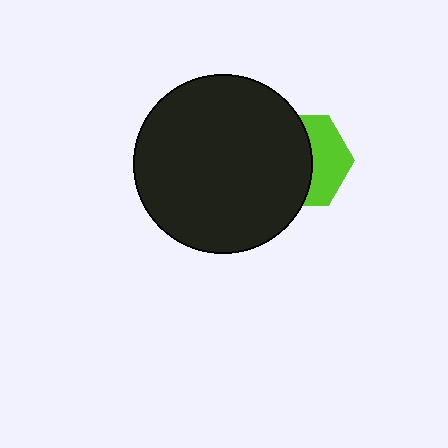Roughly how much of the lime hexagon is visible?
A small part of it is visible (roughly 42%).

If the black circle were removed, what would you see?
You would see the complete lime hexagon.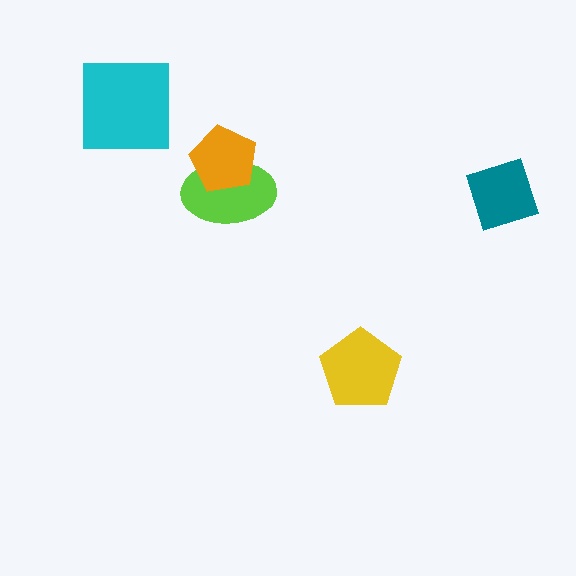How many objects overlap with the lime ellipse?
1 object overlaps with the lime ellipse.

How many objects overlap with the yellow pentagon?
0 objects overlap with the yellow pentagon.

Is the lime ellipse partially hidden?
Yes, it is partially covered by another shape.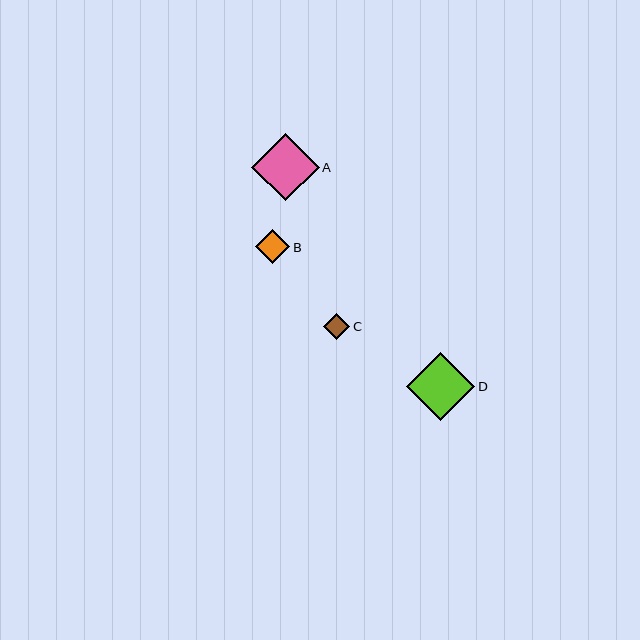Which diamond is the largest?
Diamond D is the largest with a size of approximately 68 pixels.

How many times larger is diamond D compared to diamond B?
Diamond D is approximately 2.0 times the size of diamond B.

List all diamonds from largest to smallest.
From largest to smallest: D, A, B, C.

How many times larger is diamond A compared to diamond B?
Diamond A is approximately 1.9 times the size of diamond B.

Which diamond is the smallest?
Diamond C is the smallest with a size of approximately 26 pixels.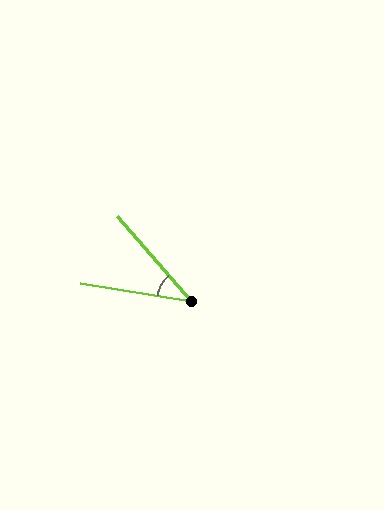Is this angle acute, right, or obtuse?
It is acute.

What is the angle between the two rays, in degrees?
Approximately 40 degrees.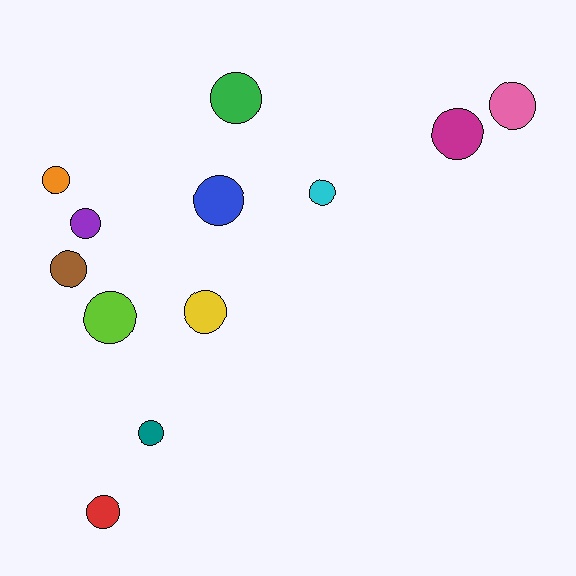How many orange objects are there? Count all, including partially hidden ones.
There is 1 orange object.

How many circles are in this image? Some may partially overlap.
There are 12 circles.